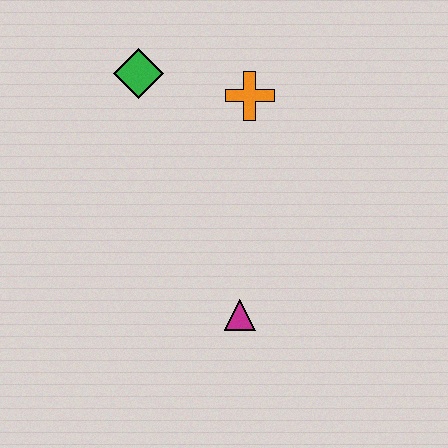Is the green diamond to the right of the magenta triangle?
No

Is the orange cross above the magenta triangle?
Yes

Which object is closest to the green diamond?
The orange cross is closest to the green diamond.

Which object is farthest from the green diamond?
The magenta triangle is farthest from the green diamond.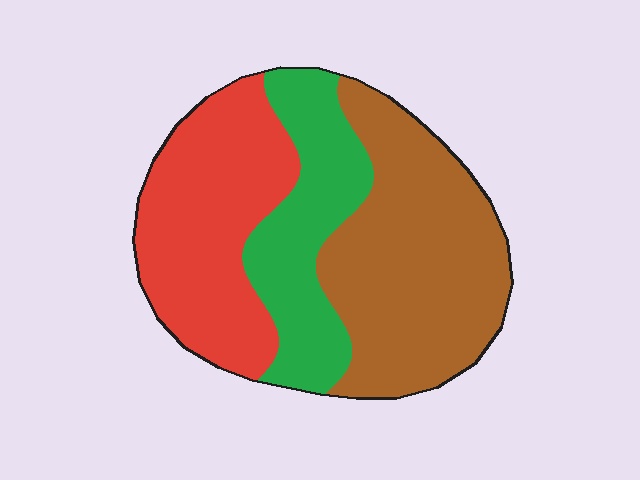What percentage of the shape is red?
Red covers about 35% of the shape.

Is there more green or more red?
Red.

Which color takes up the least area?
Green, at roughly 25%.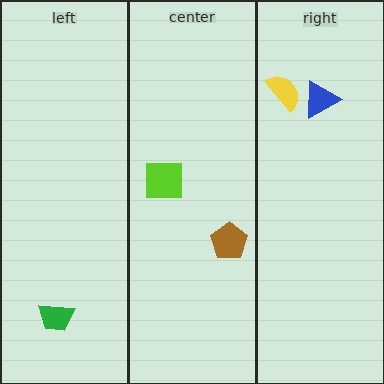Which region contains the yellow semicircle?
The right region.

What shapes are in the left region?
The green trapezoid.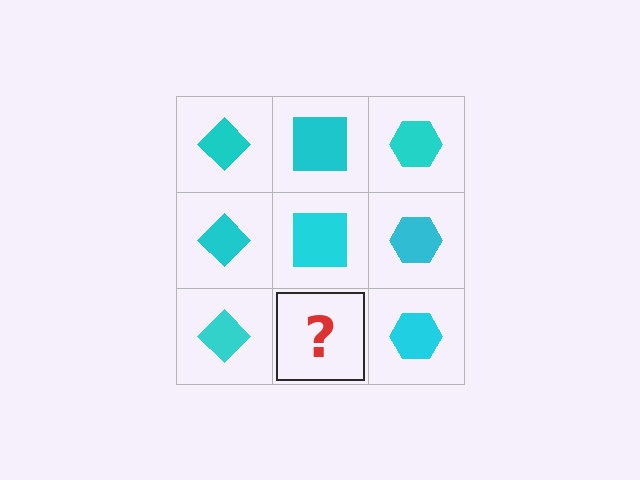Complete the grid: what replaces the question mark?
The question mark should be replaced with a cyan square.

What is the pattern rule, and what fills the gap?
The rule is that each column has a consistent shape. The gap should be filled with a cyan square.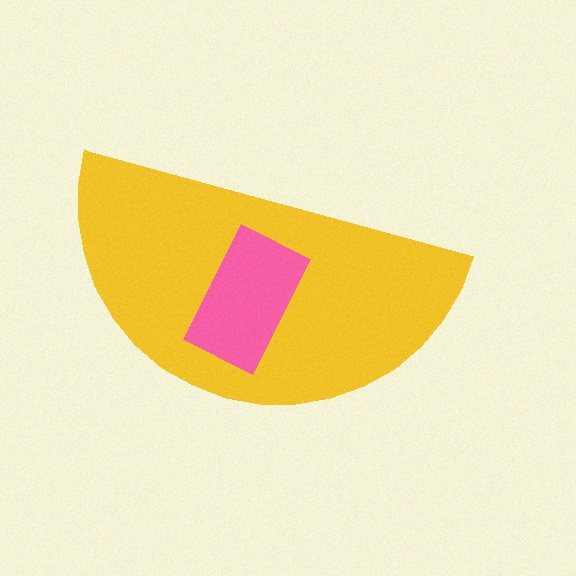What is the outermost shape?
The yellow semicircle.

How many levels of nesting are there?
2.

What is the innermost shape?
The pink rectangle.